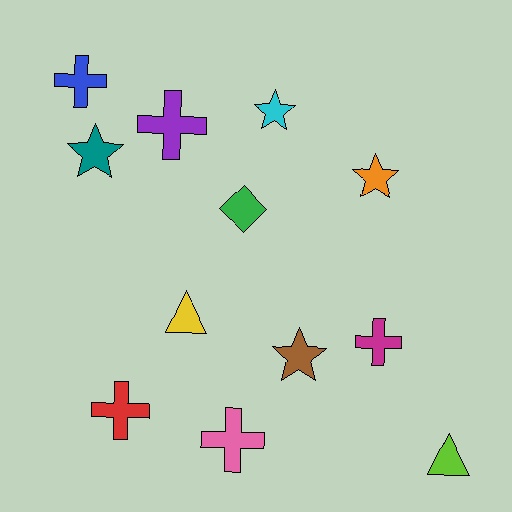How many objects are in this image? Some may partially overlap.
There are 12 objects.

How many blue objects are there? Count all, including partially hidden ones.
There is 1 blue object.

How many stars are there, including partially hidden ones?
There are 4 stars.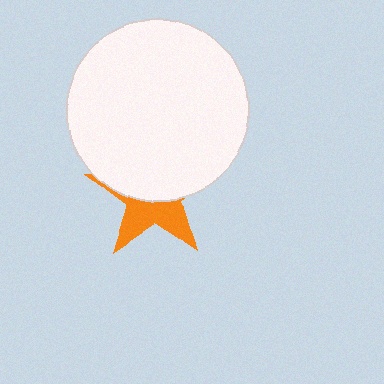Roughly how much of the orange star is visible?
A small part of it is visible (roughly 41%).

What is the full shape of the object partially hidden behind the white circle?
The partially hidden object is an orange star.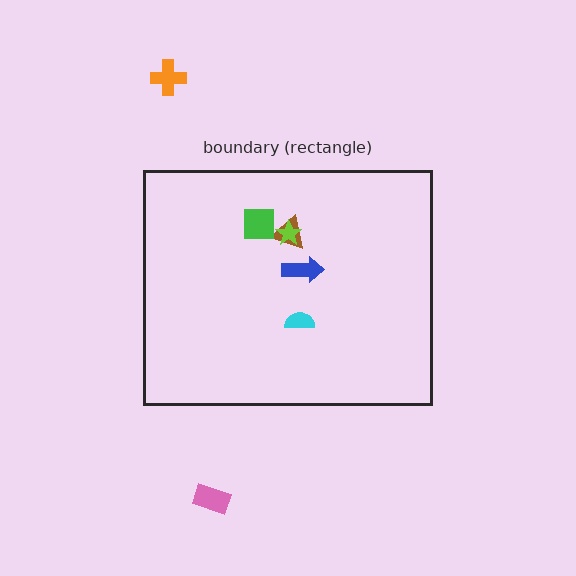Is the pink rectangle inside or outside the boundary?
Outside.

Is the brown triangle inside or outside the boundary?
Inside.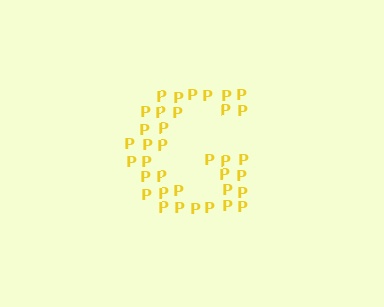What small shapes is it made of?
It is made of small letter P's.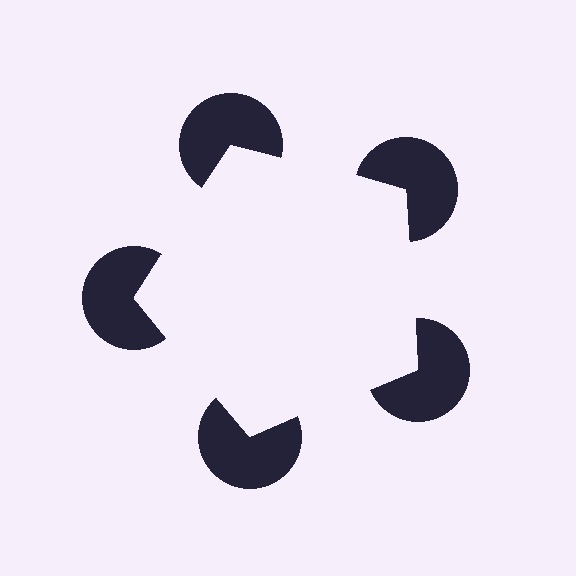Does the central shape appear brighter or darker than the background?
It typically appears slightly brighter than the background, even though no actual brightness change is drawn.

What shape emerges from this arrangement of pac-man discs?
An illusory pentagon — its edges are inferred from the aligned wedge cuts in the pac-man discs, not physically drawn.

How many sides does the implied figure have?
5 sides.